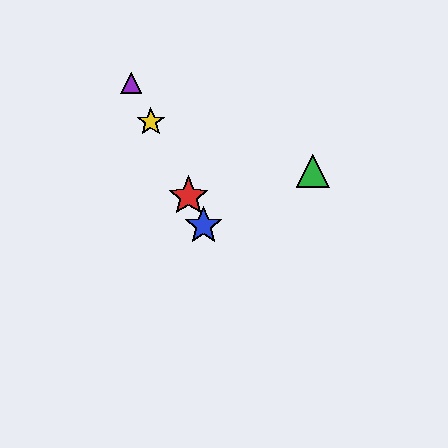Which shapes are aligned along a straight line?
The red star, the blue star, the yellow star, the purple triangle are aligned along a straight line.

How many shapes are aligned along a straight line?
4 shapes (the red star, the blue star, the yellow star, the purple triangle) are aligned along a straight line.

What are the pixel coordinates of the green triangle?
The green triangle is at (313, 171).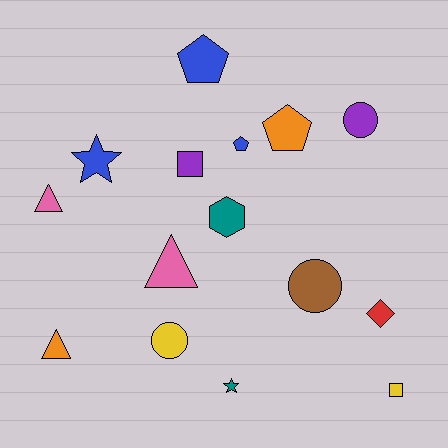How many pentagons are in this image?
There are 3 pentagons.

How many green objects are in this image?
There are no green objects.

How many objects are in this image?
There are 15 objects.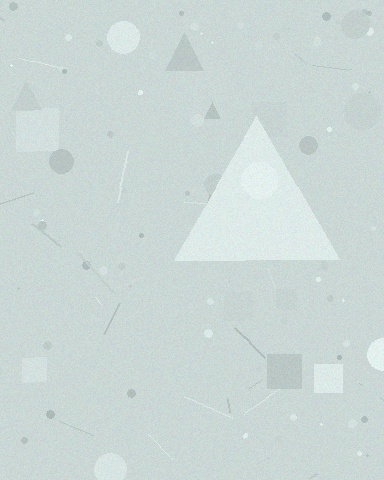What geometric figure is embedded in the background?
A triangle is embedded in the background.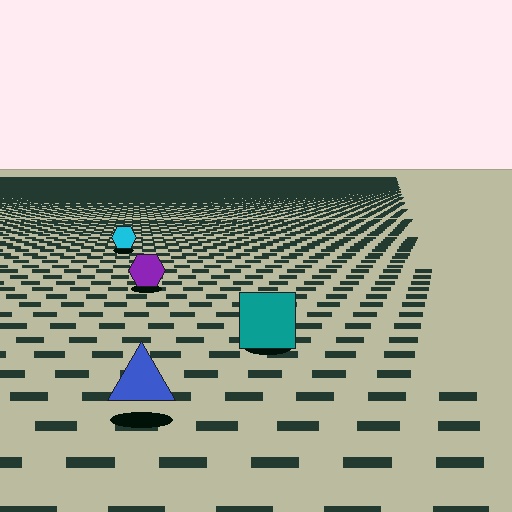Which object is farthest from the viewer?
The cyan hexagon is farthest from the viewer. It appears smaller and the ground texture around it is denser.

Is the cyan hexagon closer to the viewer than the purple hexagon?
No. The purple hexagon is closer — you can tell from the texture gradient: the ground texture is coarser near it.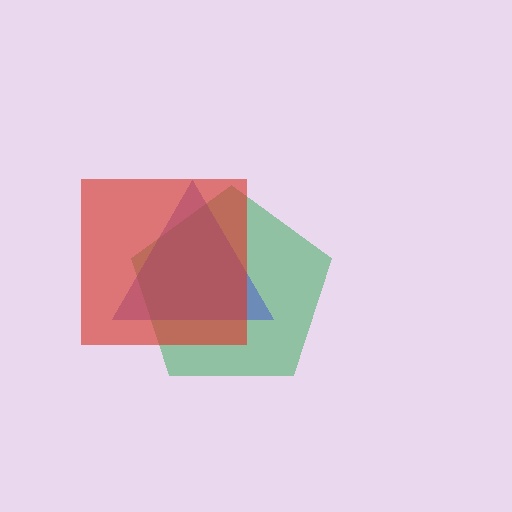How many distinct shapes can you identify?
There are 3 distinct shapes: a green pentagon, a blue triangle, a red square.